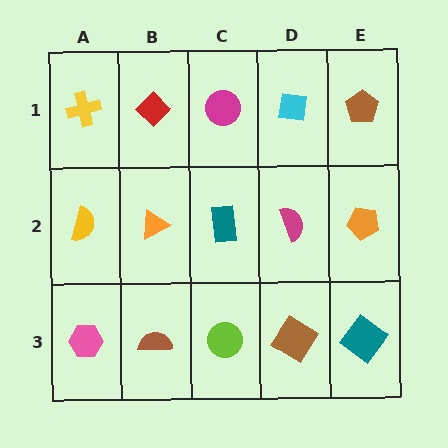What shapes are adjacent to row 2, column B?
A red diamond (row 1, column B), a brown semicircle (row 3, column B), a yellow semicircle (row 2, column A), a teal rectangle (row 2, column C).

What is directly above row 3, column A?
A yellow semicircle.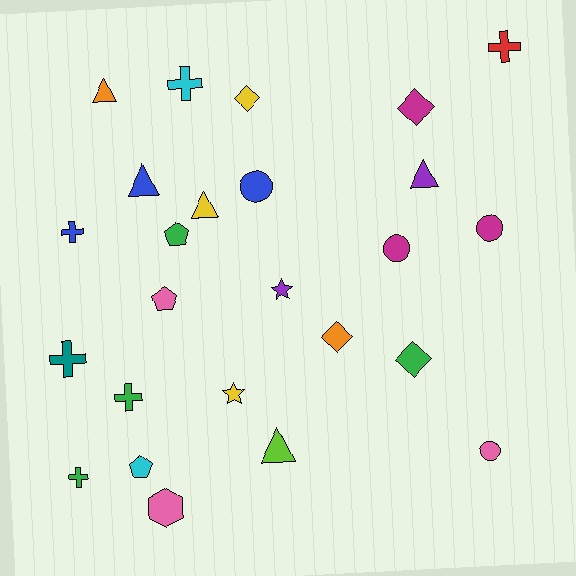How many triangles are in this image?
There are 5 triangles.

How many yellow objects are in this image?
There are 3 yellow objects.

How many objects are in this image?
There are 25 objects.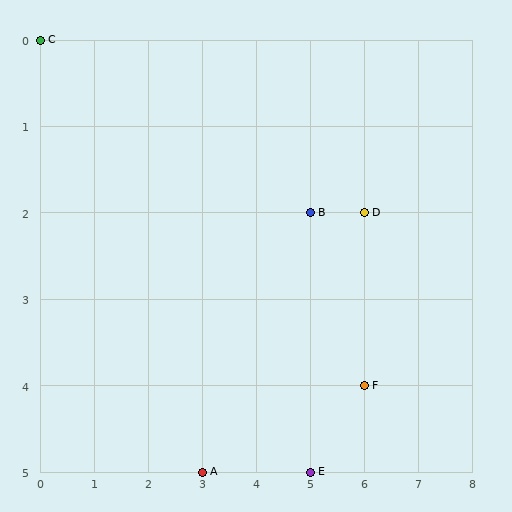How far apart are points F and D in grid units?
Points F and D are 2 rows apart.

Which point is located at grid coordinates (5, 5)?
Point E is at (5, 5).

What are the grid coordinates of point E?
Point E is at grid coordinates (5, 5).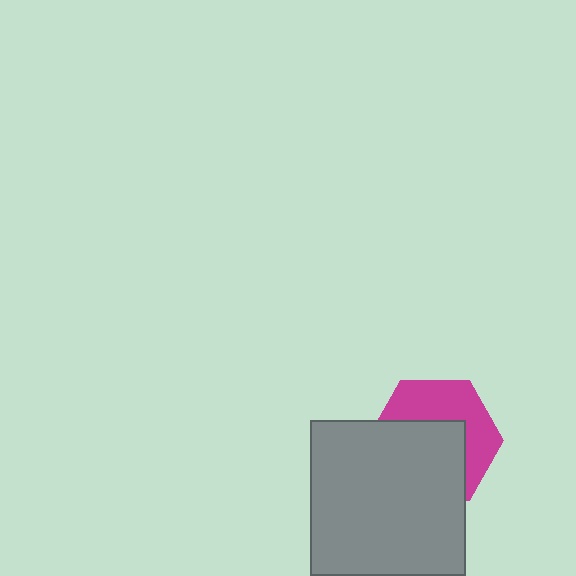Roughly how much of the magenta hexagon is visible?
A small part of it is visible (roughly 45%).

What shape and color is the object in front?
The object in front is a gray square.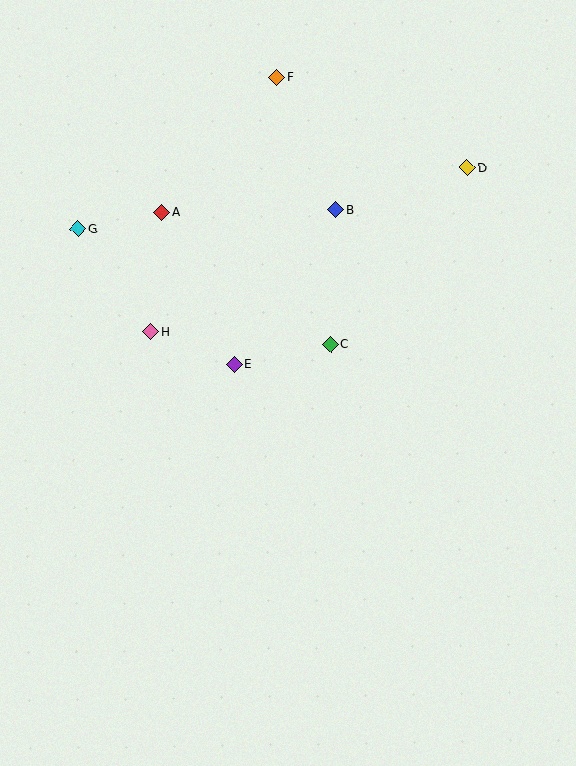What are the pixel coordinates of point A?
Point A is at (162, 212).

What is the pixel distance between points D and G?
The distance between D and G is 394 pixels.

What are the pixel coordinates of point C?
Point C is at (330, 345).